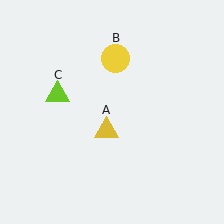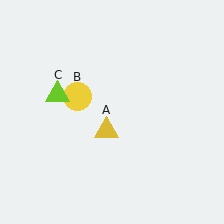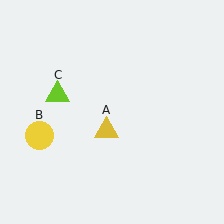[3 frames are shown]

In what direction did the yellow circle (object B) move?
The yellow circle (object B) moved down and to the left.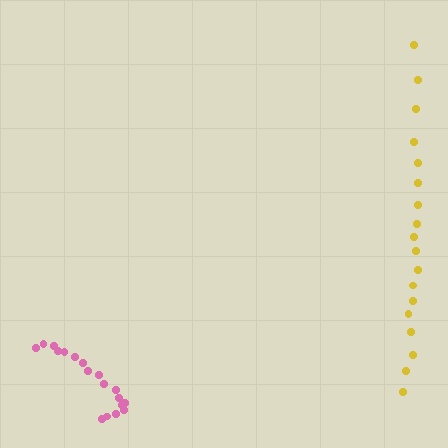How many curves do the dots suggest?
There are 2 distinct paths.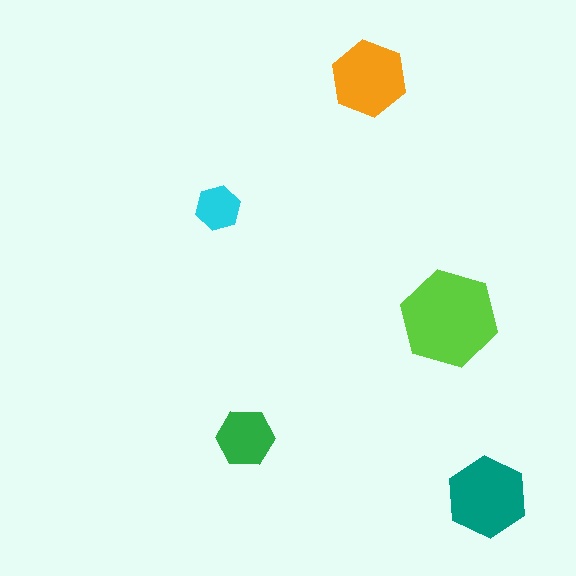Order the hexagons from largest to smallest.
the lime one, the teal one, the orange one, the green one, the cyan one.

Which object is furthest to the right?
The teal hexagon is rightmost.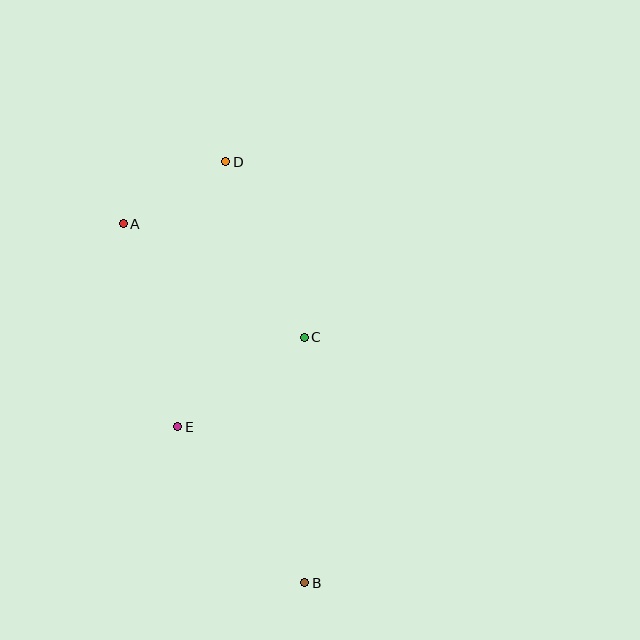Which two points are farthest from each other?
Points B and D are farthest from each other.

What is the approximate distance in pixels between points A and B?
The distance between A and B is approximately 403 pixels.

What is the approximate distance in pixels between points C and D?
The distance between C and D is approximately 192 pixels.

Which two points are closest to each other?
Points A and D are closest to each other.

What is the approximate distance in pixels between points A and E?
The distance between A and E is approximately 211 pixels.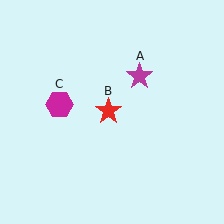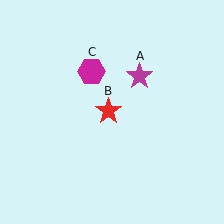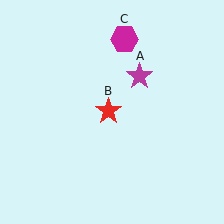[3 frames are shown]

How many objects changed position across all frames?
1 object changed position: magenta hexagon (object C).